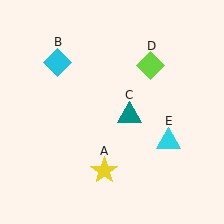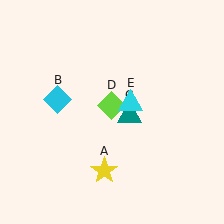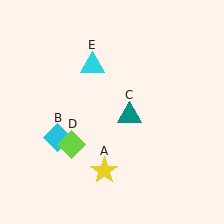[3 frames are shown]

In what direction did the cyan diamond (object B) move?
The cyan diamond (object B) moved down.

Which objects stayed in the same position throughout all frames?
Yellow star (object A) and teal triangle (object C) remained stationary.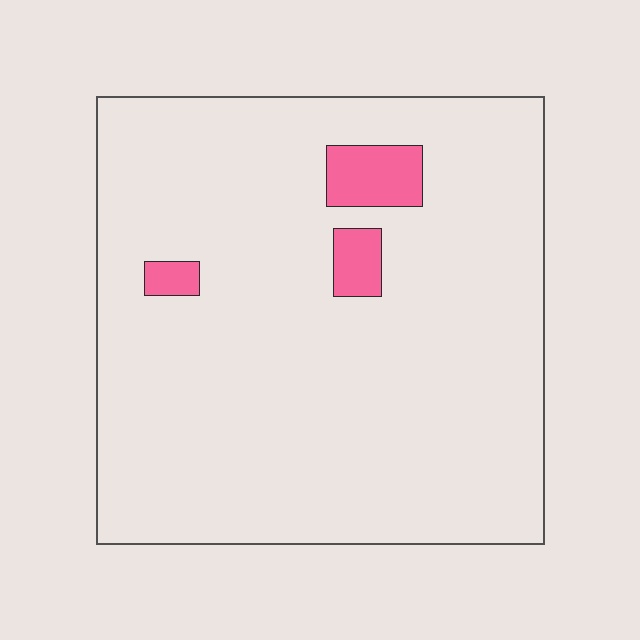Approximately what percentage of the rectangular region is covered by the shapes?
Approximately 5%.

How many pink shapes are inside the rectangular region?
3.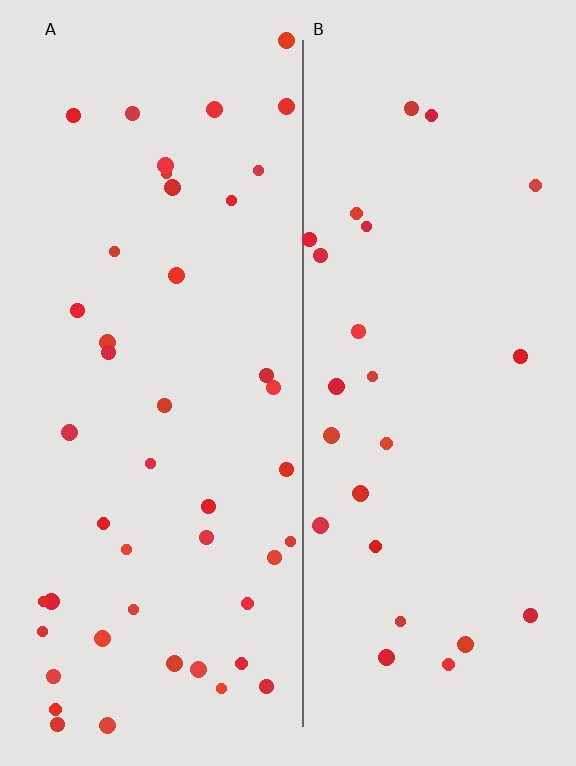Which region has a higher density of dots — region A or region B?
A (the left).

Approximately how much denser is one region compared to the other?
Approximately 1.8× — region A over region B.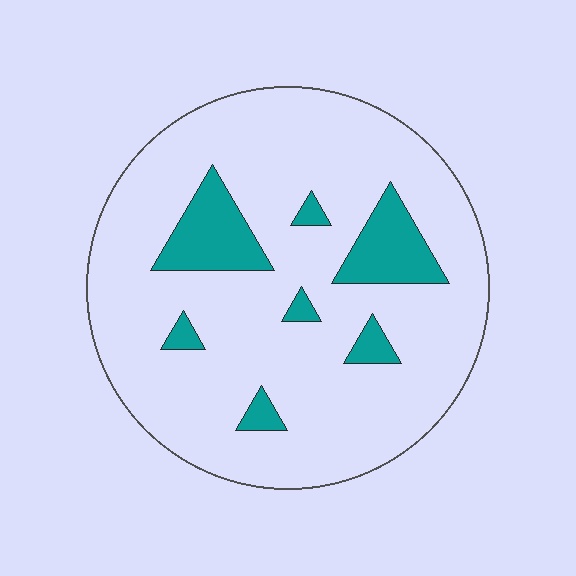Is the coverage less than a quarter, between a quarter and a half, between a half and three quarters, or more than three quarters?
Less than a quarter.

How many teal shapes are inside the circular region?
7.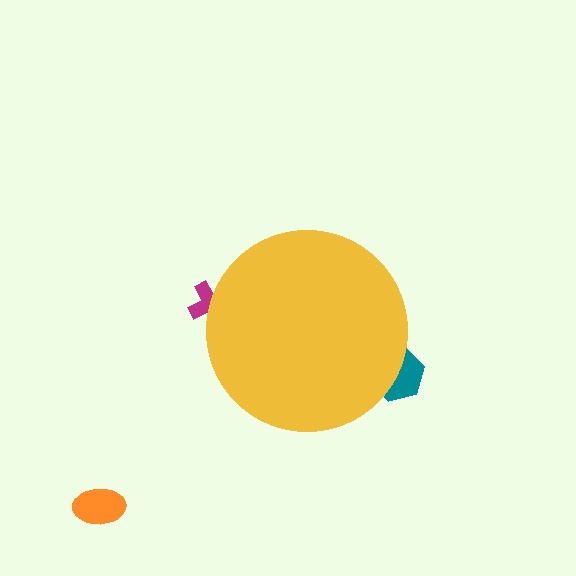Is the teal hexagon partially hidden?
Yes, the teal hexagon is partially hidden behind the yellow circle.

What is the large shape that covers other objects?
A yellow circle.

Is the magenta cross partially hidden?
Yes, the magenta cross is partially hidden behind the yellow circle.